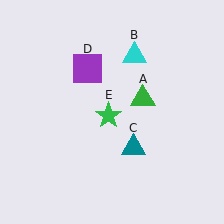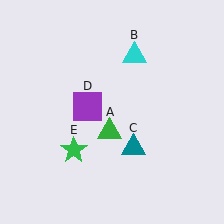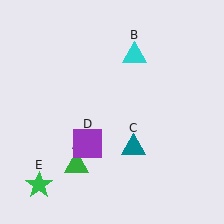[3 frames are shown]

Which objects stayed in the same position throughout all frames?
Cyan triangle (object B) and teal triangle (object C) remained stationary.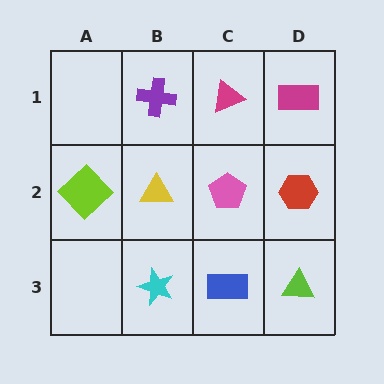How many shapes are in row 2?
4 shapes.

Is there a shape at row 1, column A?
No, that cell is empty.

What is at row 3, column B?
A cyan star.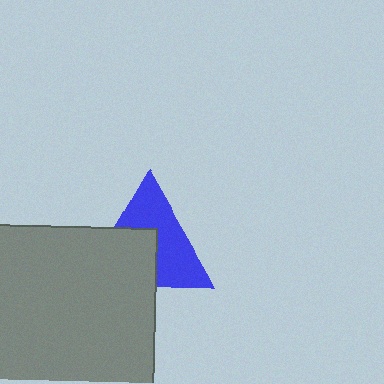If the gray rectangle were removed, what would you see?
You would see the complete blue triangle.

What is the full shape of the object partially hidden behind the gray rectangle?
The partially hidden object is a blue triangle.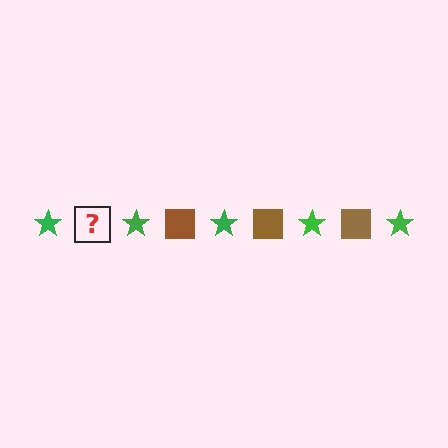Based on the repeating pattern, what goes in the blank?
The blank should be a brown square.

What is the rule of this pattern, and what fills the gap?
The rule is that the pattern alternates between green star and brown square. The gap should be filled with a brown square.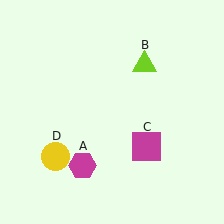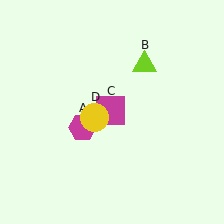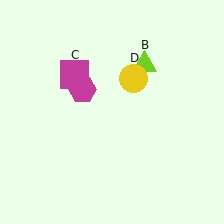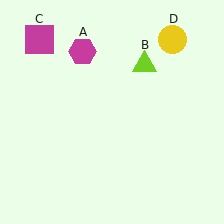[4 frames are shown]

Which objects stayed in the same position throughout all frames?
Lime triangle (object B) remained stationary.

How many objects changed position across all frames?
3 objects changed position: magenta hexagon (object A), magenta square (object C), yellow circle (object D).